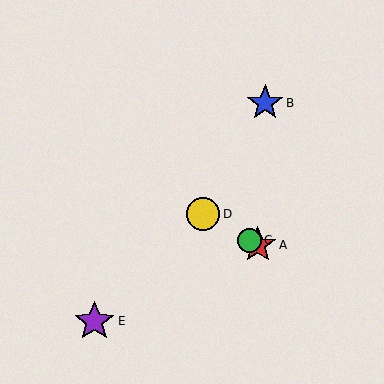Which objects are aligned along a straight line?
Objects A, C, D are aligned along a straight line.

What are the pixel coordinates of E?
Object E is at (94, 321).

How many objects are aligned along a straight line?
3 objects (A, C, D) are aligned along a straight line.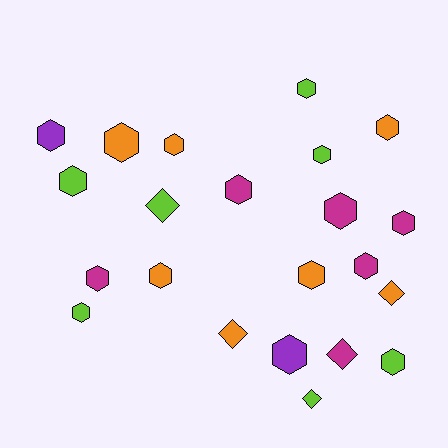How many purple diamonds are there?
There are no purple diamonds.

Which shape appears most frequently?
Hexagon, with 17 objects.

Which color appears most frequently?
Lime, with 7 objects.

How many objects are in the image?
There are 22 objects.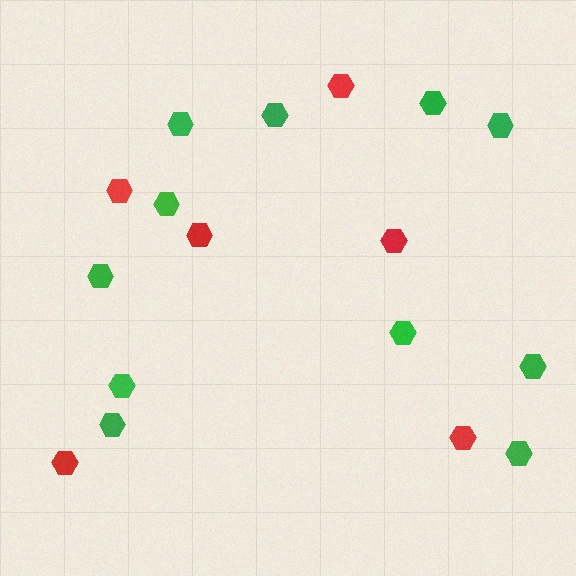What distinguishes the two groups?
There are 2 groups: one group of red hexagons (6) and one group of green hexagons (11).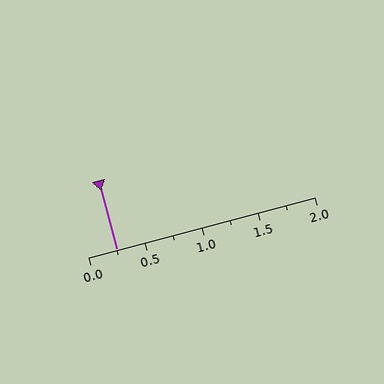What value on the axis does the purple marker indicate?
The marker indicates approximately 0.25.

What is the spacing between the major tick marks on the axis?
The major ticks are spaced 0.5 apart.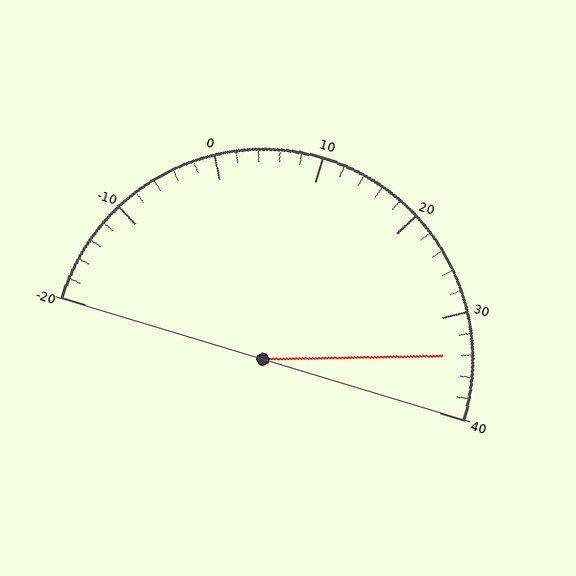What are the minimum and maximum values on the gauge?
The gauge ranges from -20 to 40.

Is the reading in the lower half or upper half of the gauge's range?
The reading is in the upper half of the range (-20 to 40).